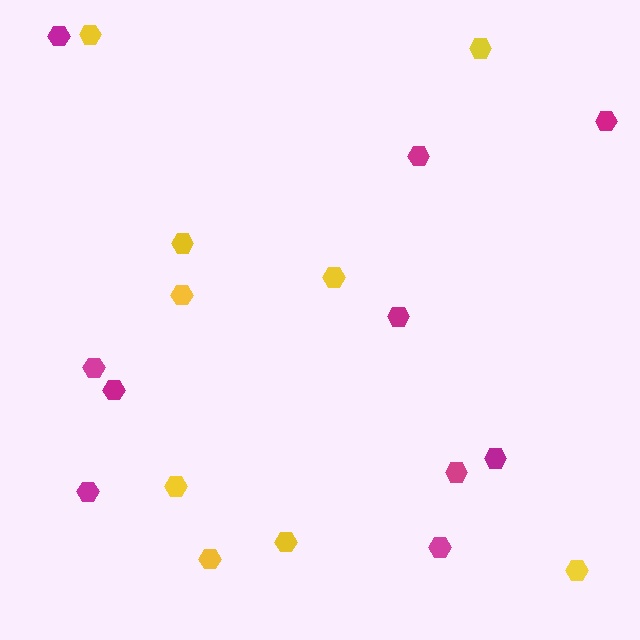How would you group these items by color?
There are 2 groups: one group of magenta hexagons (10) and one group of yellow hexagons (9).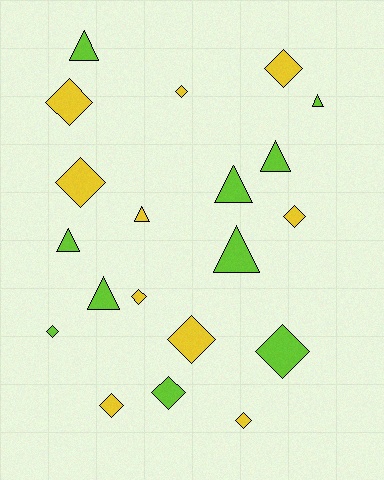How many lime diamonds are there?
There are 3 lime diamonds.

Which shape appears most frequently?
Diamond, with 12 objects.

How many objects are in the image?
There are 20 objects.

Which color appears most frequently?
Yellow, with 10 objects.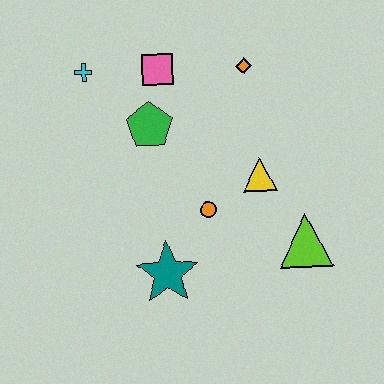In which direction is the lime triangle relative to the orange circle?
The lime triangle is to the right of the orange circle.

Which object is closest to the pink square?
The green pentagon is closest to the pink square.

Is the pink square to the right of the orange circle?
No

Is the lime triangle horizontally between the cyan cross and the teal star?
No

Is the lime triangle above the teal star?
Yes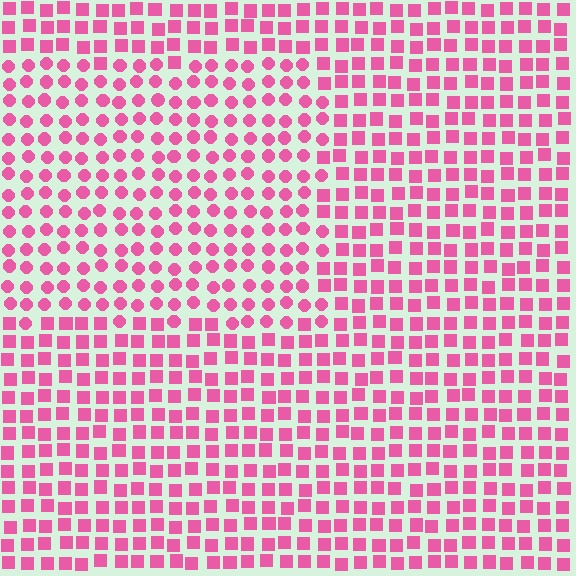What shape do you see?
I see a rectangle.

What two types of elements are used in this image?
The image uses circles inside the rectangle region and squares outside it.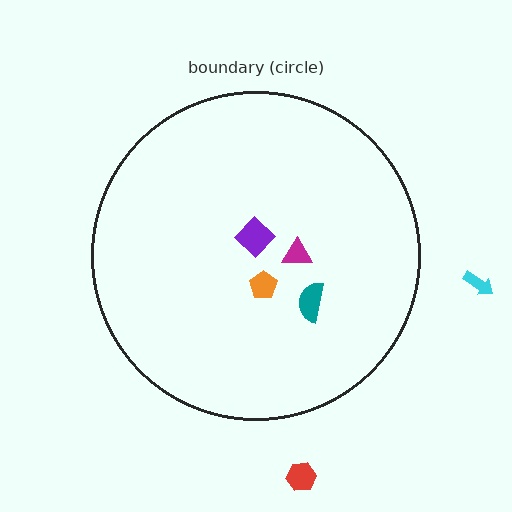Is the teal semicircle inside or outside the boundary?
Inside.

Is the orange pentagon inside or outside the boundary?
Inside.